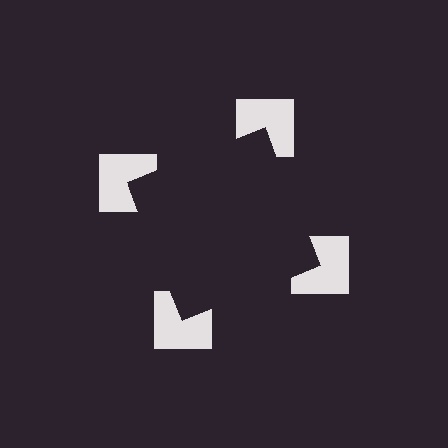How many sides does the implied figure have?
4 sides.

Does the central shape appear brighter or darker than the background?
It typically appears slightly darker than the background, even though no actual brightness change is drawn.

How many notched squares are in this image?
There are 4 — one at each vertex of the illusory square.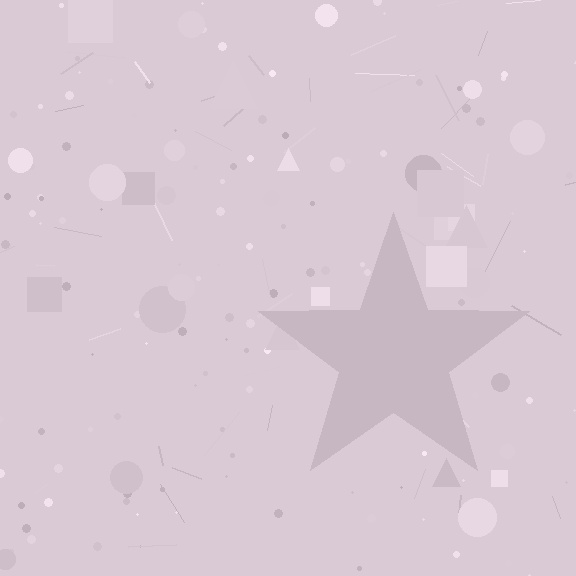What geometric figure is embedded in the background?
A star is embedded in the background.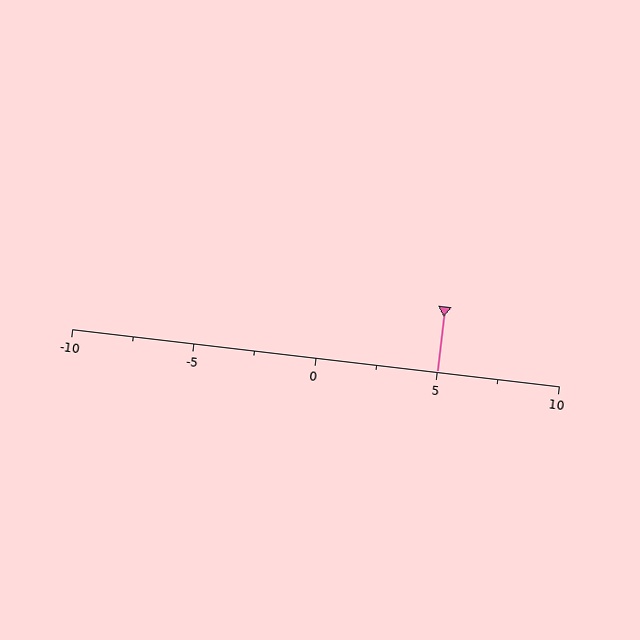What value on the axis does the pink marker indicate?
The marker indicates approximately 5.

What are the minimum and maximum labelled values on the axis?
The axis runs from -10 to 10.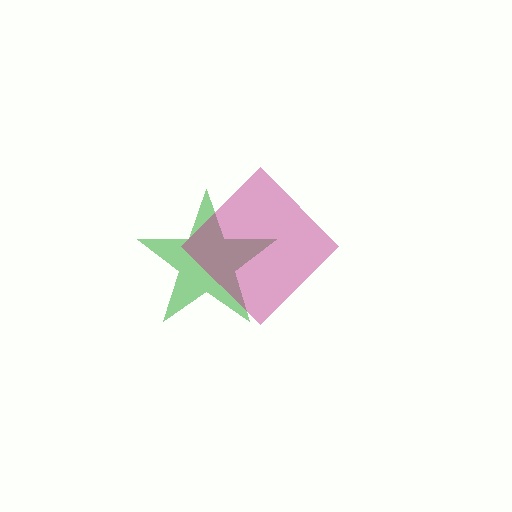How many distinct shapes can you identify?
There are 2 distinct shapes: a green star, a magenta diamond.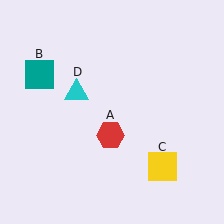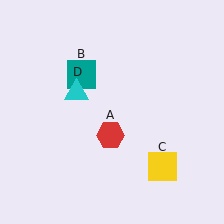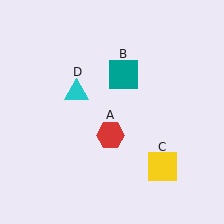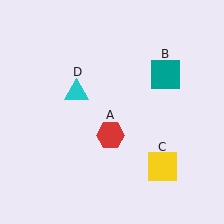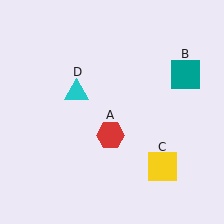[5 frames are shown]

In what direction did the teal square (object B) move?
The teal square (object B) moved right.